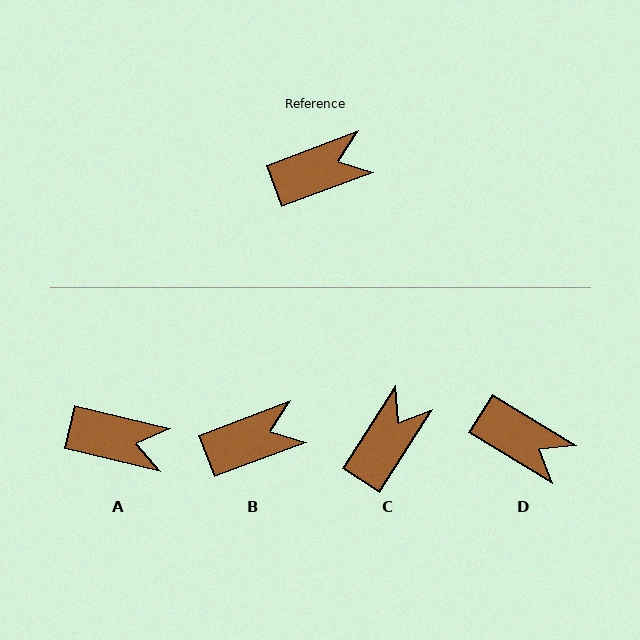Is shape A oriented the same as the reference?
No, it is off by about 34 degrees.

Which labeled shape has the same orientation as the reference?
B.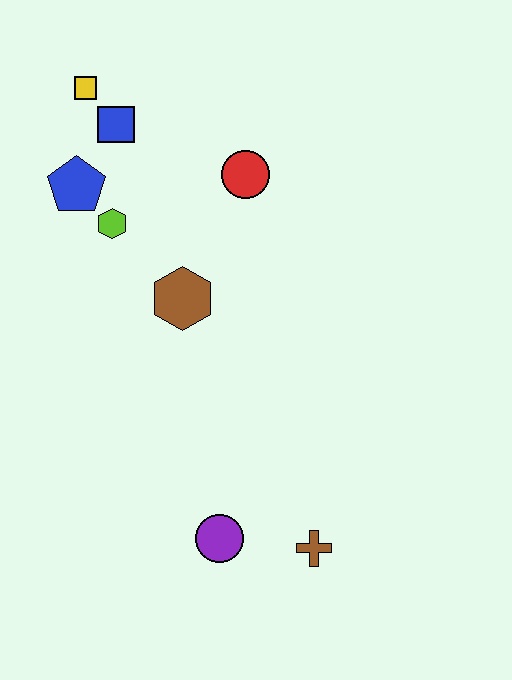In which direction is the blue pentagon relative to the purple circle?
The blue pentagon is above the purple circle.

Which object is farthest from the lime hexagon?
The brown cross is farthest from the lime hexagon.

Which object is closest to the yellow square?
The blue square is closest to the yellow square.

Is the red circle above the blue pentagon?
Yes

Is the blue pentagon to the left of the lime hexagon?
Yes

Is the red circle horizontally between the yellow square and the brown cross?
Yes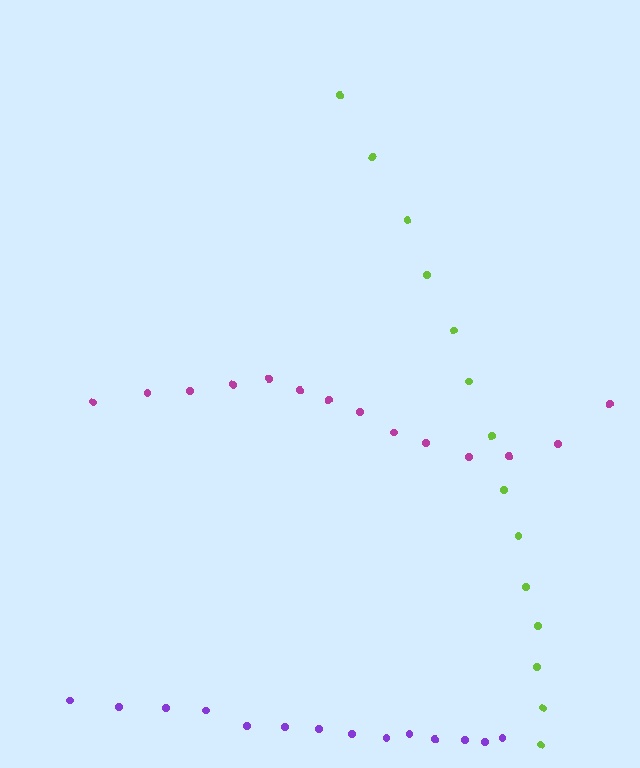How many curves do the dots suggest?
There are 3 distinct paths.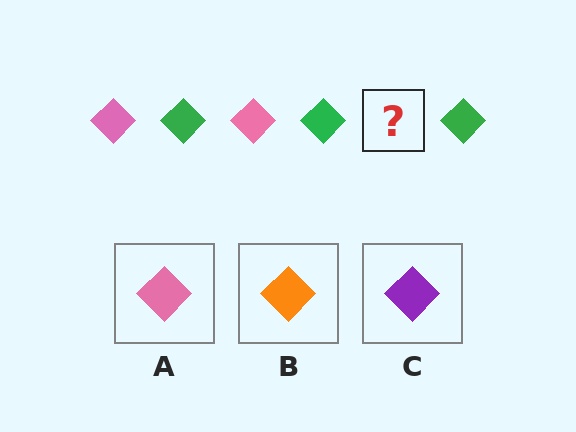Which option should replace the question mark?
Option A.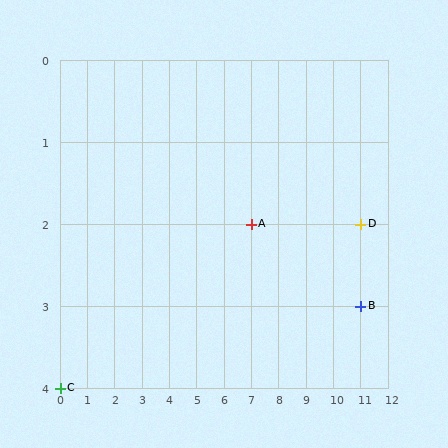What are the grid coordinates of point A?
Point A is at grid coordinates (7, 2).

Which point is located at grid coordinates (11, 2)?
Point D is at (11, 2).